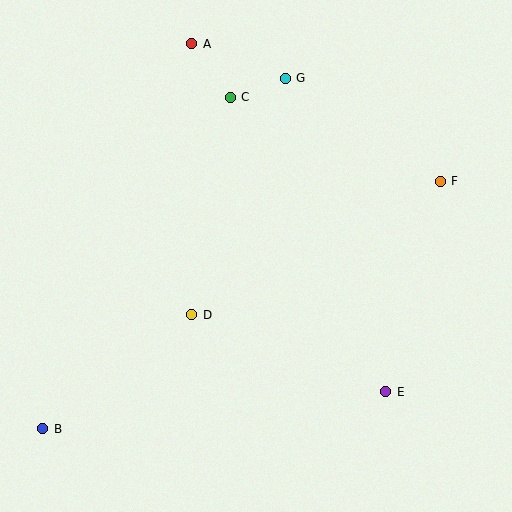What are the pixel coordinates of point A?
Point A is at (192, 44).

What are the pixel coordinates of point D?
Point D is at (192, 315).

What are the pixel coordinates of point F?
Point F is at (440, 181).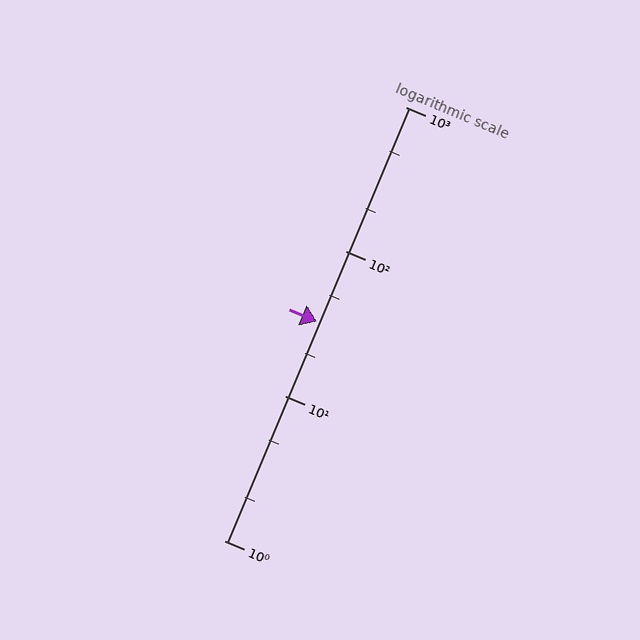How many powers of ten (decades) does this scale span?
The scale spans 3 decades, from 1 to 1000.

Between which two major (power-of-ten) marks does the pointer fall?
The pointer is between 10 and 100.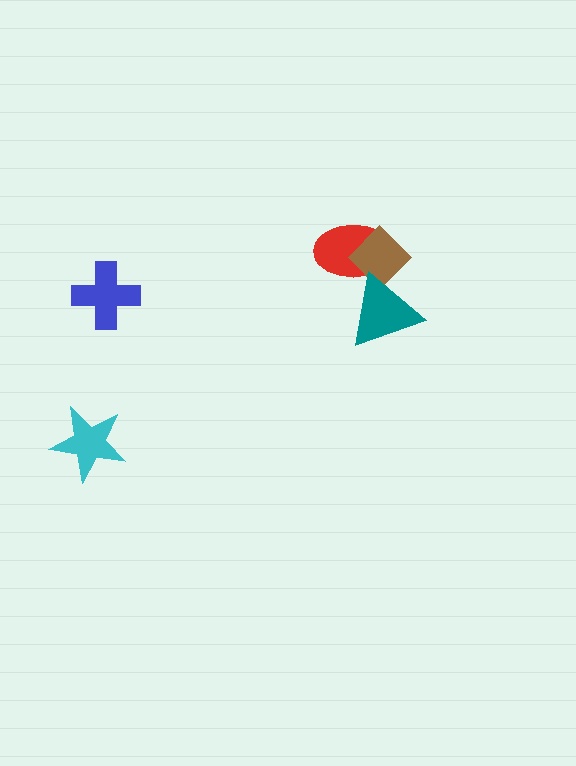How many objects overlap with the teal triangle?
2 objects overlap with the teal triangle.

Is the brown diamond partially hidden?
Yes, it is partially covered by another shape.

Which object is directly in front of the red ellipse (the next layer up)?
The brown diamond is directly in front of the red ellipse.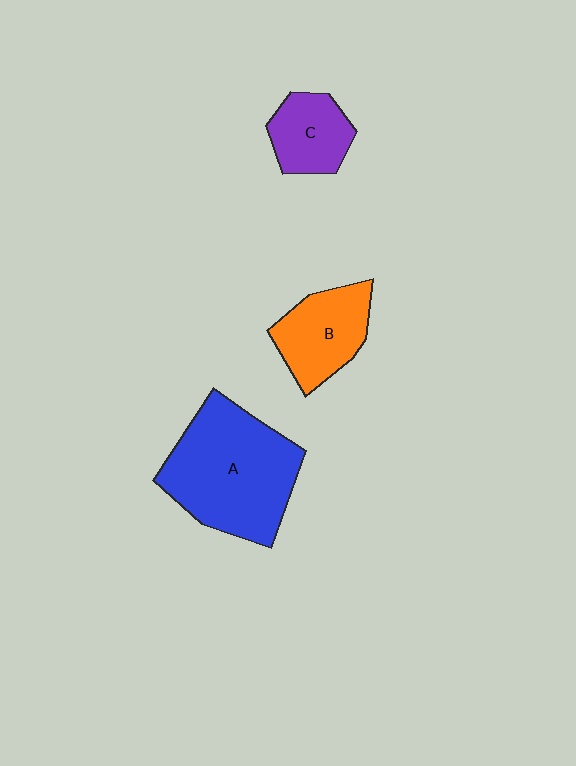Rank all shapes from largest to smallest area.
From largest to smallest: A (blue), B (orange), C (purple).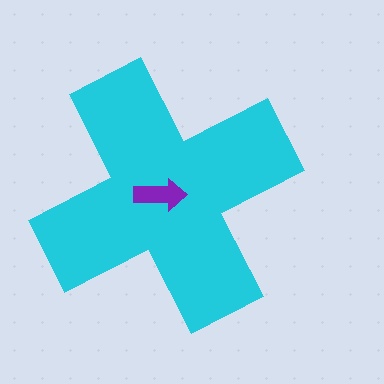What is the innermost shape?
The purple arrow.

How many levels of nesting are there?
2.